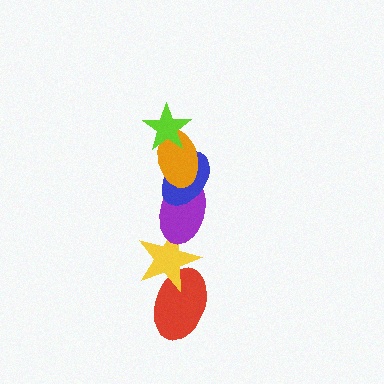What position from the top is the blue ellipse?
The blue ellipse is 3rd from the top.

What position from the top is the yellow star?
The yellow star is 5th from the top.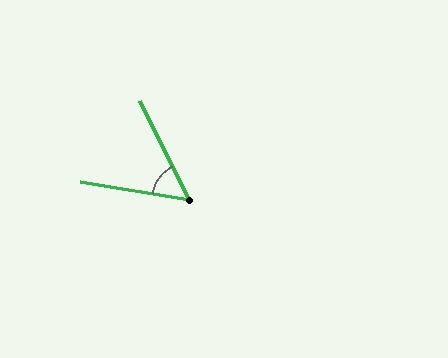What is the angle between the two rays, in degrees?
Approximately 54 degrees.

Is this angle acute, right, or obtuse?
It is acute.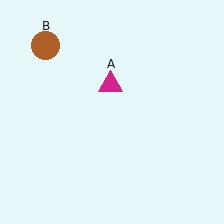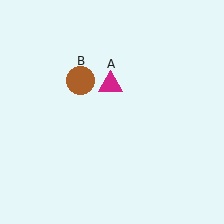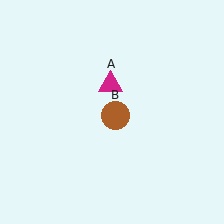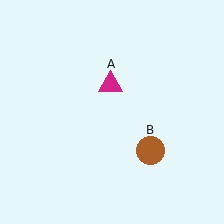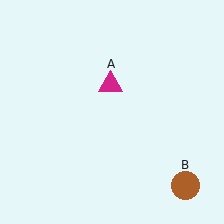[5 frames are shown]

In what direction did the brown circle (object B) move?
The brown circle (object B) moved down and to the right.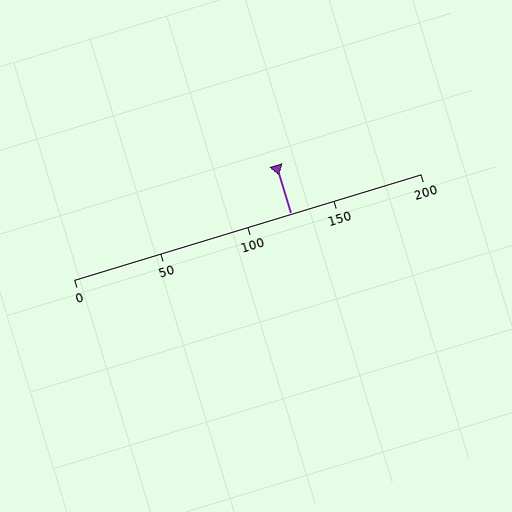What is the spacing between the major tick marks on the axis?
The major ticks are spaced 50 apart.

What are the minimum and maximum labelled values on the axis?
The axis runs from 0 to 200.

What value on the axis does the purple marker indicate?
The marker indicates approximately 125.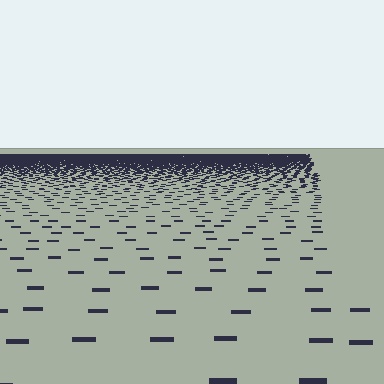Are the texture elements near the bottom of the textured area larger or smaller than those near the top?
Larger. Near the bottom, elements are closer to the viewer and appear at a bigger on-screen size.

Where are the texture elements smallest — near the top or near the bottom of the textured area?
Near the top.